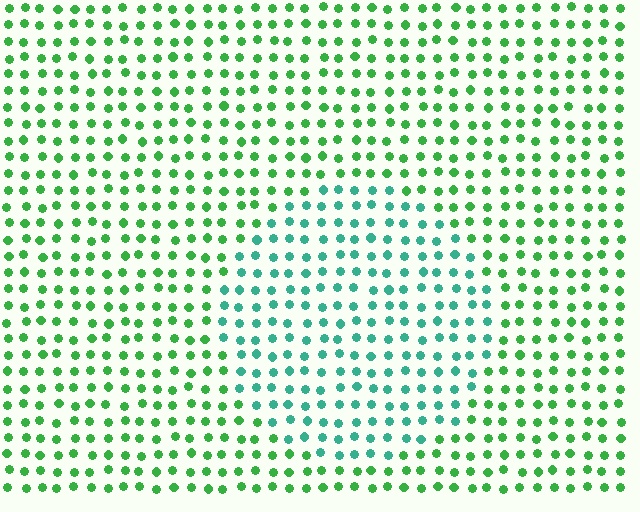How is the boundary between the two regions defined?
The boundary is defined purely by a slight shift in hue (about 38 degrees). Spacing, size, and orientation are identical on both sides.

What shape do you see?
I see a circle.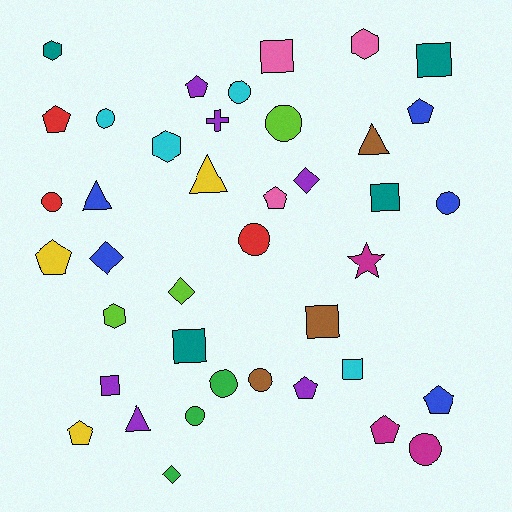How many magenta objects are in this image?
There are 3 magenta objects.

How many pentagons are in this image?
There are 9 pentagons.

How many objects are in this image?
There are 40 objects.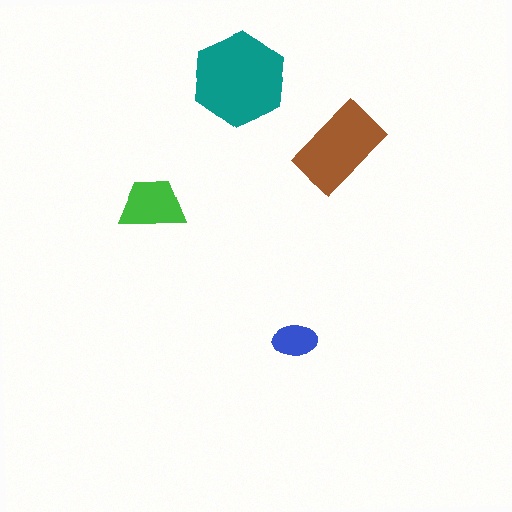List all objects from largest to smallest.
The teal hexagon, the brown rectangle, the green trapezoid, the blue ellipse.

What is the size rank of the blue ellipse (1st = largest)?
4th.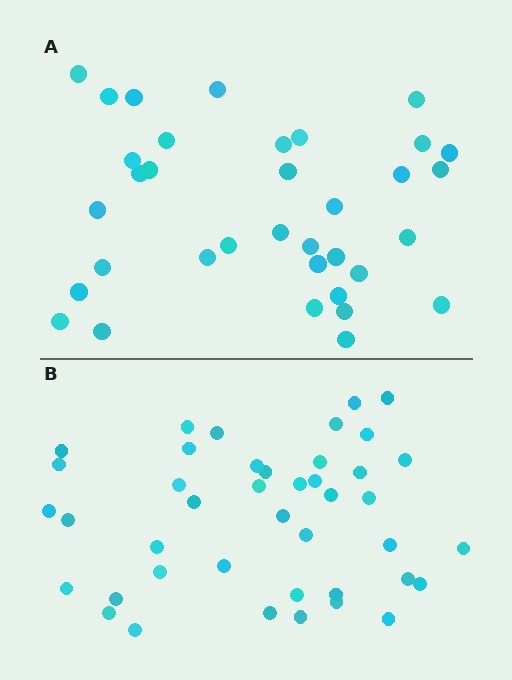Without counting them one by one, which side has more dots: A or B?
Region B (the bottom region) has more dots.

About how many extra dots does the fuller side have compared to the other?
Region B has roughly 8 or so more dots than region A.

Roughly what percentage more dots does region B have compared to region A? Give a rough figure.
About 20% more.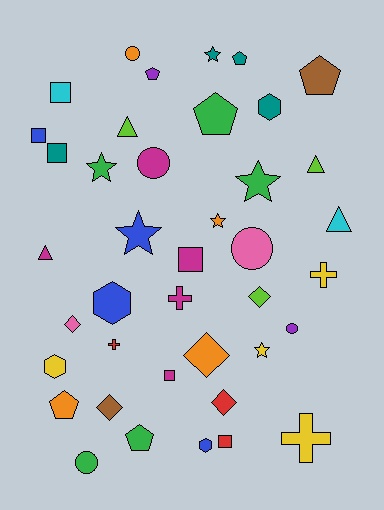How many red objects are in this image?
There are 3 red objects.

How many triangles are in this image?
There are 4 triangles.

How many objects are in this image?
There are 40 objects.